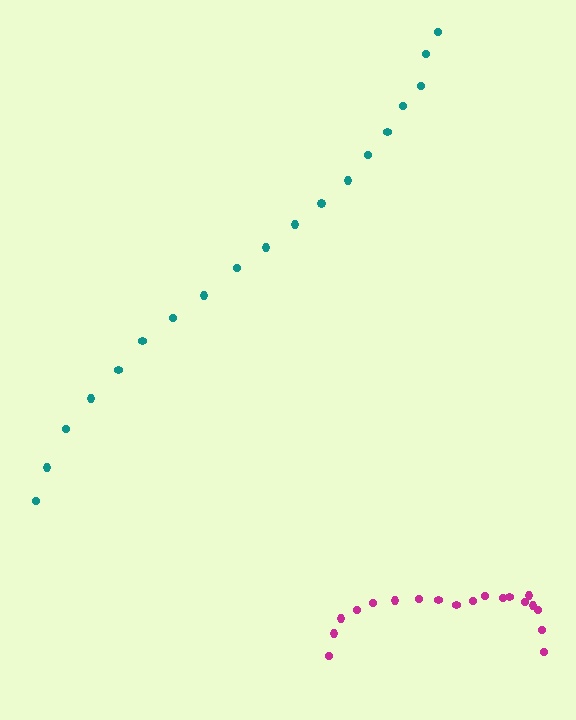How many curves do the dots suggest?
There are 2 distinct paths.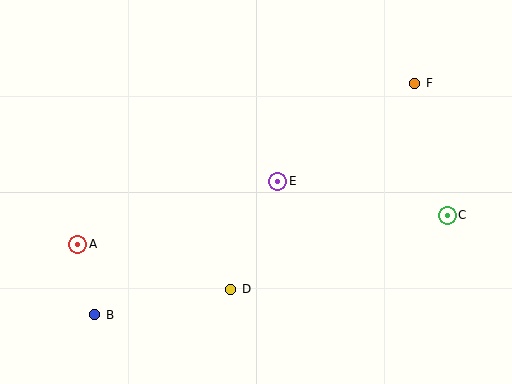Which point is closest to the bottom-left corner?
Point B is closest to the bottom-left corner.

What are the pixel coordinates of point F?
Point F is at (415, 83).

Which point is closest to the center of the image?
Point E at (278, 181) is closest to the center.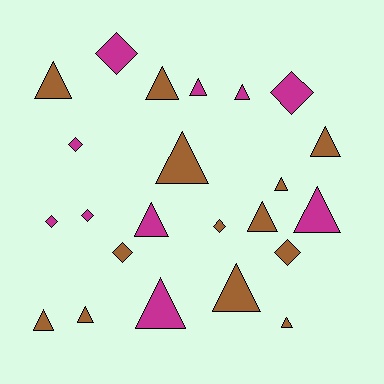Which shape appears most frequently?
Triangle, with 15 objects.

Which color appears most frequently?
Brown, with 13 objects.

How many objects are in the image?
There are 23 objects.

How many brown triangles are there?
There are 10 brown triangles.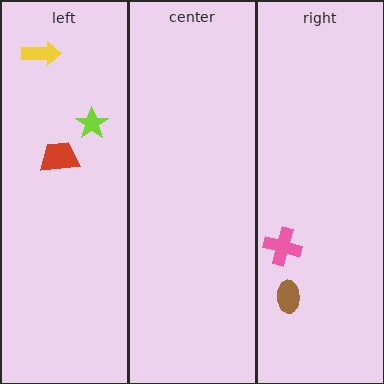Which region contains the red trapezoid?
The left region.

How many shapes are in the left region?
3.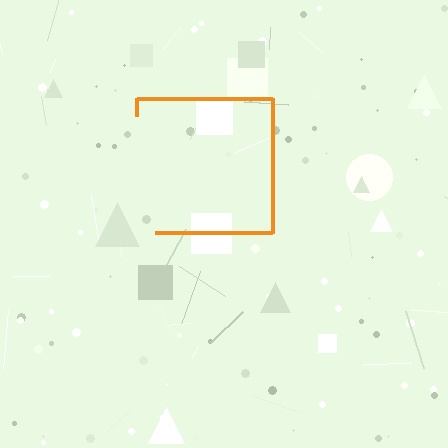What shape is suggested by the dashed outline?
The dashed outline suggests a square.